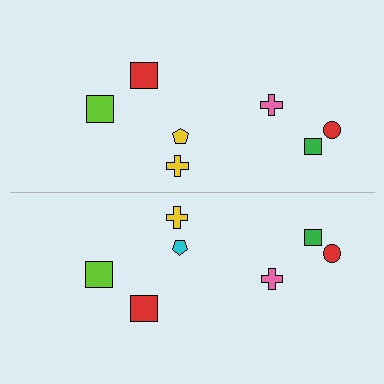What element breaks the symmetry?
The cyan pentagon on the bottom side breaks the symmetry — its mirror counterpart is yellow.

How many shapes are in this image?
There are 14 shapes in this image.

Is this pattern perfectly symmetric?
No, the pattern is not perfectly symmetric. The cyan pentagon on the bottom side breaks the symmetry — its mirror counterpart is yellow.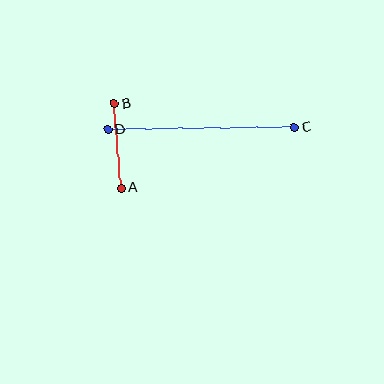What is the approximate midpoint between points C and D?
The midpoint is at approximately (201, 128) pixels.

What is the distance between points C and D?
The distance is approximately 187 pixels.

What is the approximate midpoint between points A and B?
The midpoint is at approximately (118, 146) pixels.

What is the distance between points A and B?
The distance is approximately 85 pixels.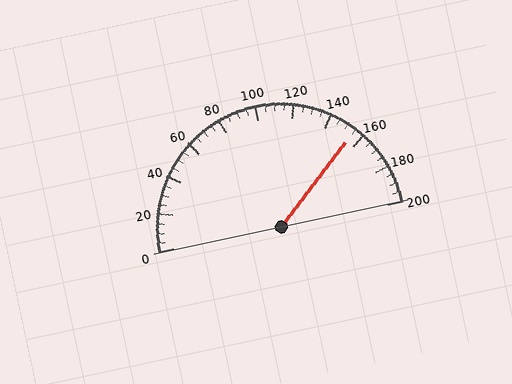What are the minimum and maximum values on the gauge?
The gauge ranges from 0 to 200.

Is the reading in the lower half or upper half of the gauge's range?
The reading is in the upper half of the range (0 to 200).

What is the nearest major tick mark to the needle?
The nearest major tick mark is 160.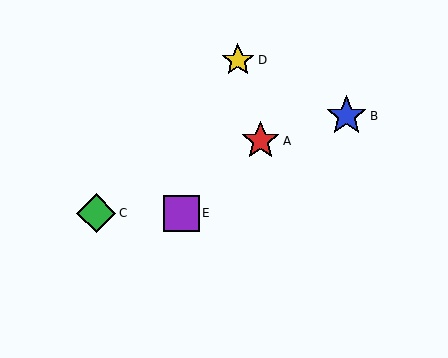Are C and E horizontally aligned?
Yes, both are at y≈213.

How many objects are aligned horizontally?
2 objects (C, E) are aligned horizontally.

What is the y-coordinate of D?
Object D is at y≈60.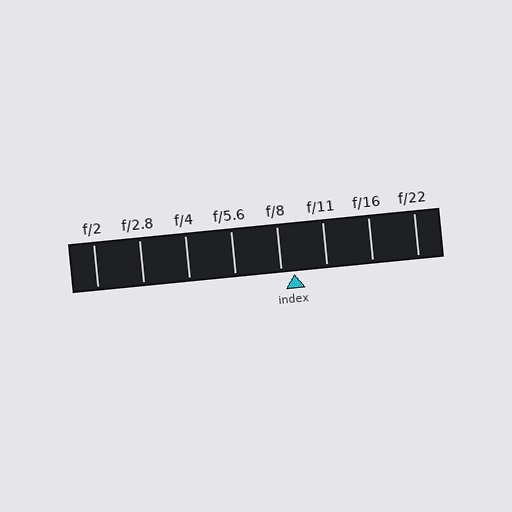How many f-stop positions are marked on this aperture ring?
There are 8 f-stop positions marked.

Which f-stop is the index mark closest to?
The index mark is closest to f/8.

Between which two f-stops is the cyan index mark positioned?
The index mark is between f/8 and f/11.